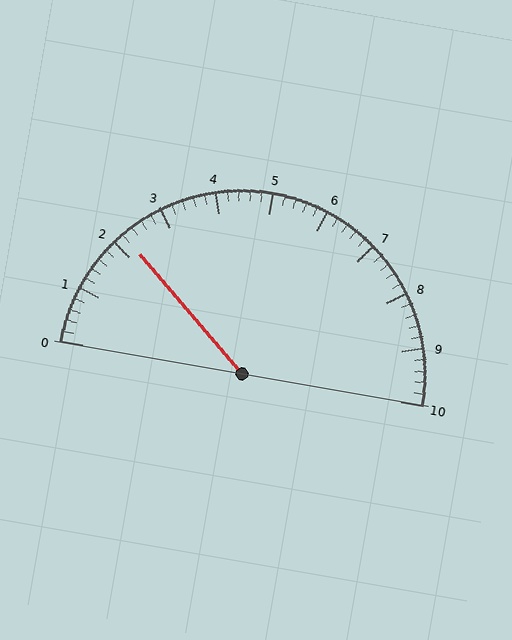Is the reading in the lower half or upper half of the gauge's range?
The reading is in the lower half of the range (0 to 10).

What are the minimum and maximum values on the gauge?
The gauge ranges from 0 to 10.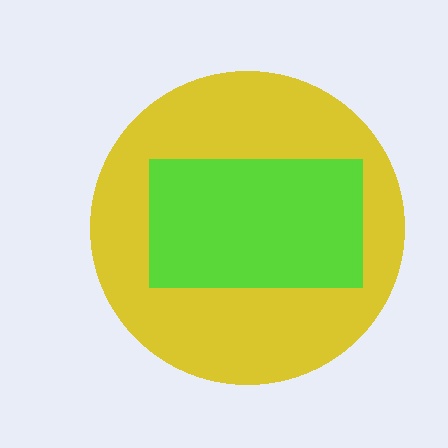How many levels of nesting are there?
2.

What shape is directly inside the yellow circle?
The lime rectangle.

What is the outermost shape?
The yellow circle.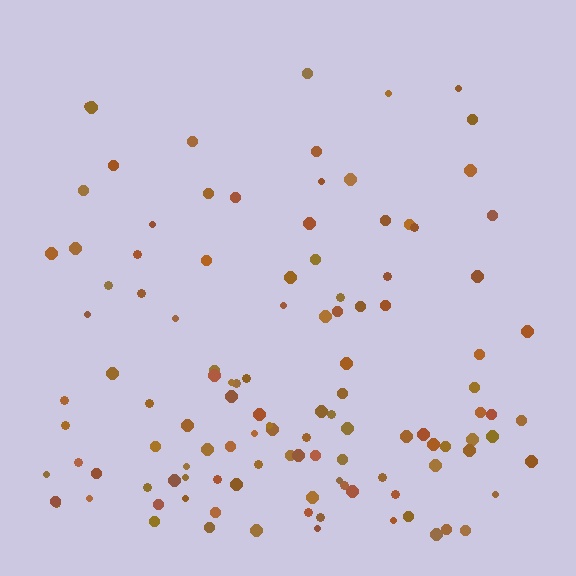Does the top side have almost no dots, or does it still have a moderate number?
Still a moderate number, just noticeably fewer than the bottom.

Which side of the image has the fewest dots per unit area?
The top.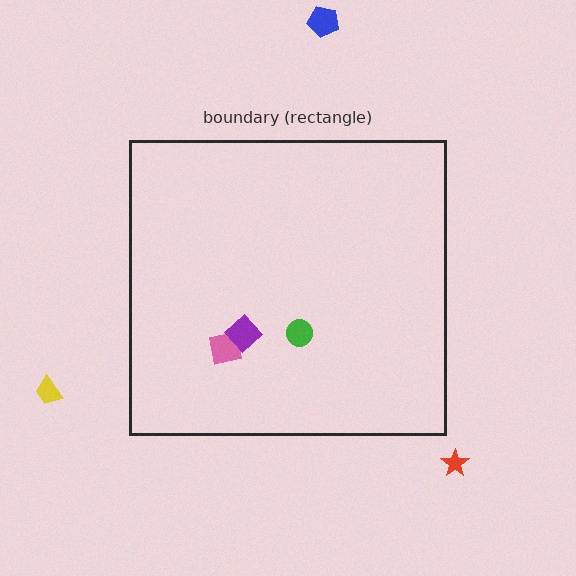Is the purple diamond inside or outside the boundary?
Inside.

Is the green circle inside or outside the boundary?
Inside.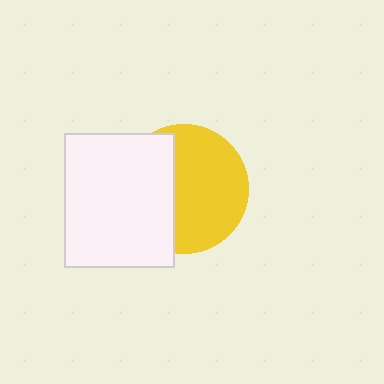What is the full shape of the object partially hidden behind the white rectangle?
The partially hidden object is a yellow circle.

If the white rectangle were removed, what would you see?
You would see the complete yellow circle.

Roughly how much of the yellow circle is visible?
About half of it is visible (roughly 59%).